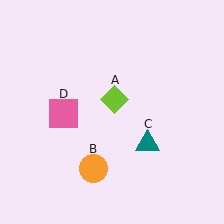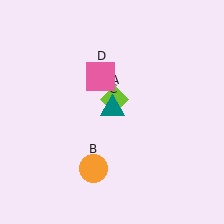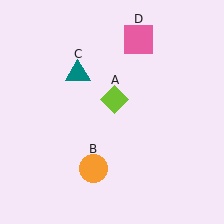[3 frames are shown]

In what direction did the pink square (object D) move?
The pink square (object D) moved up and to the right.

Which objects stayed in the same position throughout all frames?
Lime diamond (object A) and orange circle (object B) remained stationary.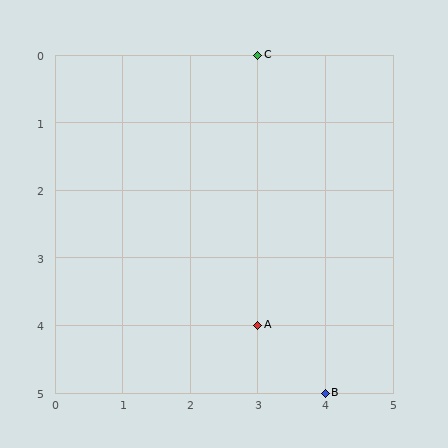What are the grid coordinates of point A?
Point A is at grid coordinates (3, 4).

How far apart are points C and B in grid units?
Points C and B are 1 column and 5 rows apart (about 5.1 grid units diagonally).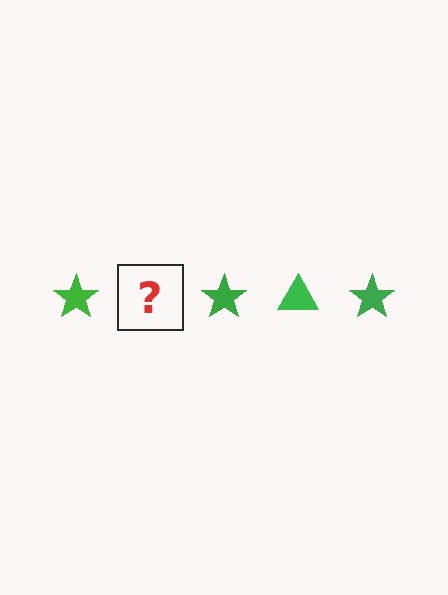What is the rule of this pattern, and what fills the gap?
The rule is that the pattern cycles through star, triangle shapes in green. The gap should be filled with a green triangle.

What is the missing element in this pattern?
The missing element is a green triangle.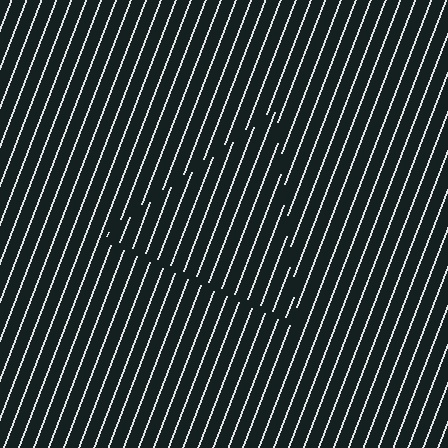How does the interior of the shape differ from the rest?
The interior of the shape contains the same grating, shifted by half a period — the contour is defined by the phase discontinuity where line-ends from the inner and outer gratings abut.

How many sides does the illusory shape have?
3 sides — the line-ends trace a triangle.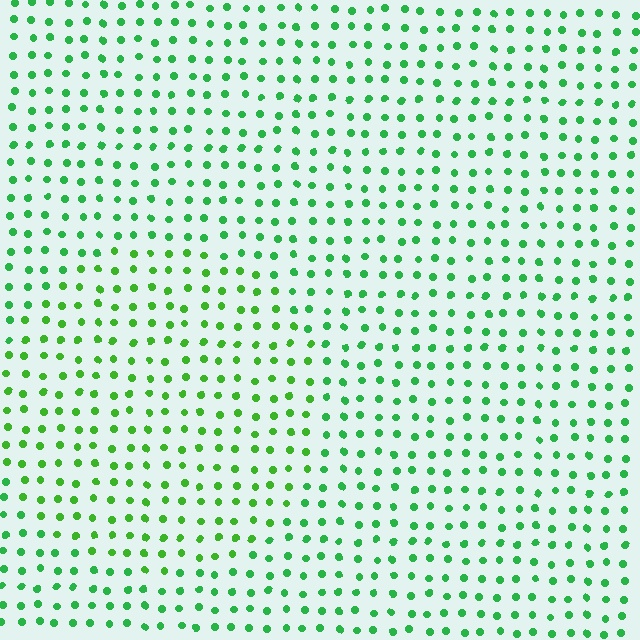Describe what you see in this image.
The image is filled with small green elements in a uniform arrangement. A circle-shaped region is visible where the elements are tinted to a slightly different hue, forming a subtle color boundary.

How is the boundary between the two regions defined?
The boundary is defined purely by a slight shift in hue (about 21 degrees). Spacing, size, and orientation are identical on both sides.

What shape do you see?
I see a circle.